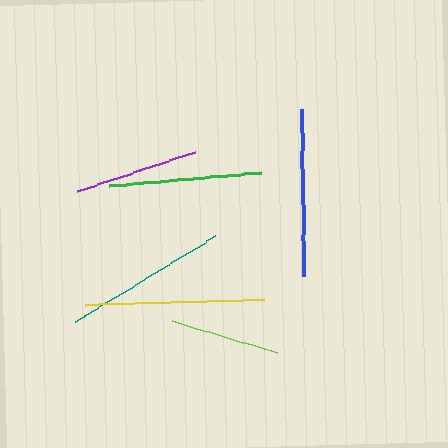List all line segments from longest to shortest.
From longest to shortest: yellow, blue, teal, green, purple, lime.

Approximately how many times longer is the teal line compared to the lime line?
The teal line is approximately 1.5 times the length of the lime line.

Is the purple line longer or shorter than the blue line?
The blue line is longer than the purple line.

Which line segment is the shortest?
The lime line is the shortest at approximately 109 pixels.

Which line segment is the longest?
The yellow line is the longest at approximately 179 pixels.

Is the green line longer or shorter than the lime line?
The green line is longer than the lime line.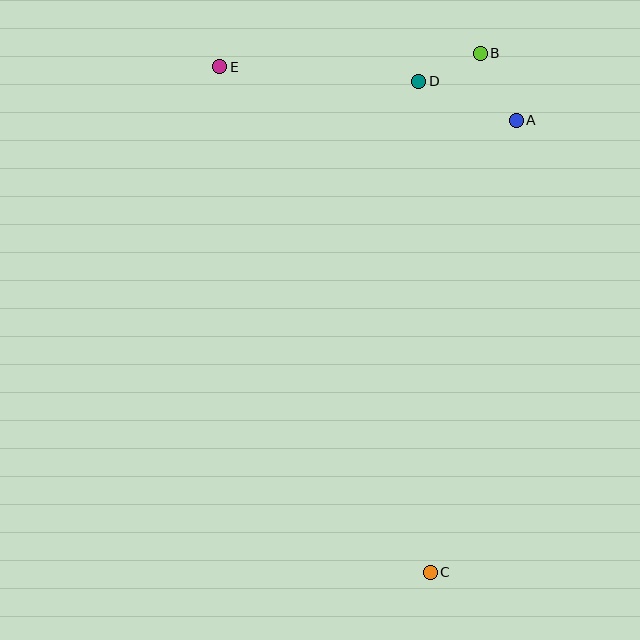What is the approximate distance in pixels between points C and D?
The distance between C and D is approximately 491 pixels.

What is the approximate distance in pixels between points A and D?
The distance between A and D is approximately 105 pixels.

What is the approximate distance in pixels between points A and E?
The distance between A and E is approximately 301 pixels.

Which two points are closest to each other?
Points B and D are closest to each other.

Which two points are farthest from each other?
Points C and E are farthest from each other.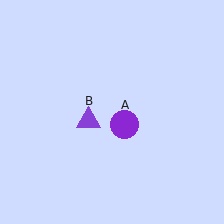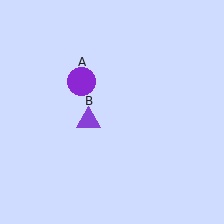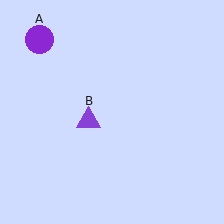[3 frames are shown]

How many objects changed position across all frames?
1 object changed position: purple circle (object A).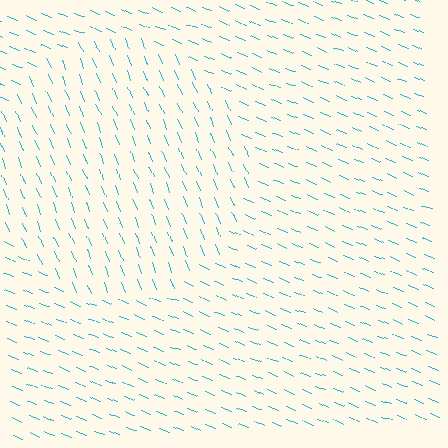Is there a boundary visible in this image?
Yes, there is a texture boundary formed by a change in line orientation.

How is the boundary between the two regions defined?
The boundary is defined purely by a change in line orientation (approximately 45 degrees difference). All lines are the same color and thickness.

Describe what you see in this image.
The image is filled with small cyan line segments. A circle region in the image has lines oriented differently from the surrounding lines, creating a visible texture boundary.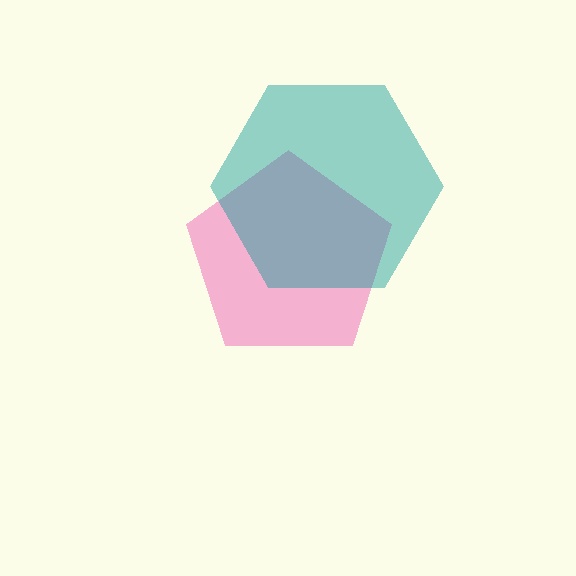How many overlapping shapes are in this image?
There are 2 overlapping shapes in the image.